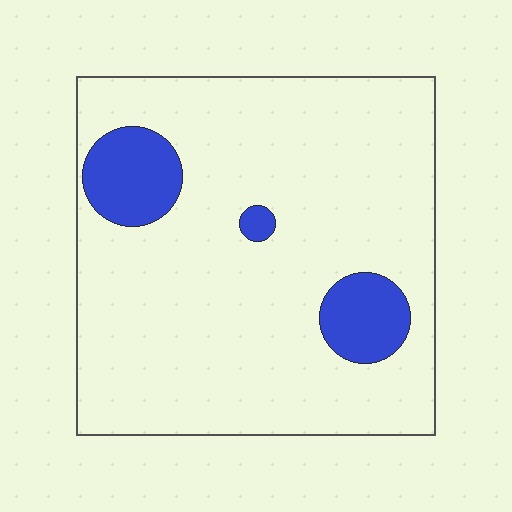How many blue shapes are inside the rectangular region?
3.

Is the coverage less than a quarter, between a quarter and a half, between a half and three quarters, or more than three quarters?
Less than a quarter.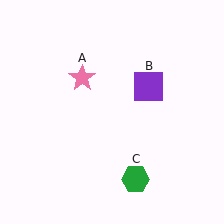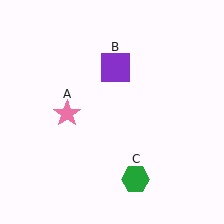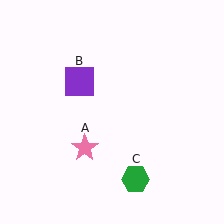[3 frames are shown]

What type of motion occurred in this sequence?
The pink star (object A), purple square (object B) rotated counterclockwise around the center of the scene.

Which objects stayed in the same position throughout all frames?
Green hexagon (object C) remained stationary.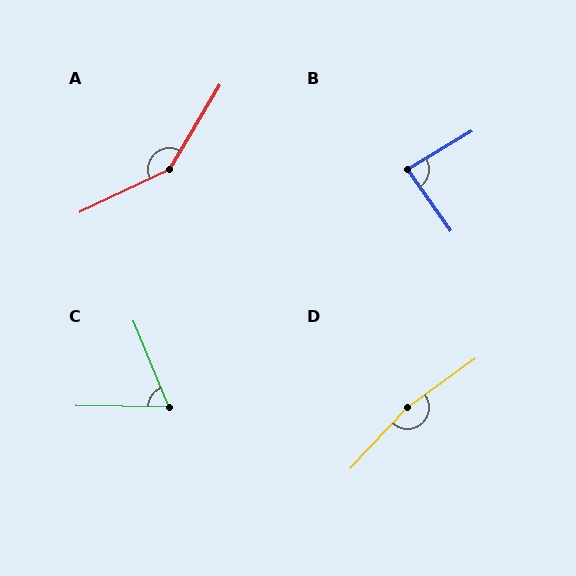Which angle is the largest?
D, at approximately 169 degrees.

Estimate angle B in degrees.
Approximately 86 degrees.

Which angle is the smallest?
C, at approximately 66 degrees.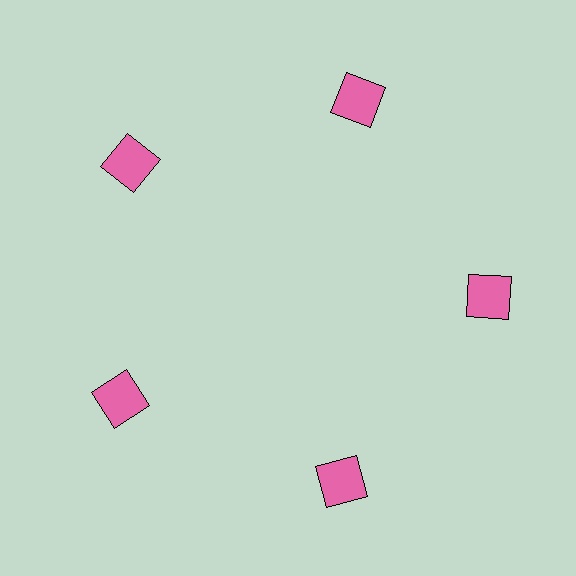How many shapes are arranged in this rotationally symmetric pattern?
There are 5 shapes, arranged in 5 groups of 1.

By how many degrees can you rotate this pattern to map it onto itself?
The pattern maps onto itself every 72 degrees of rotation.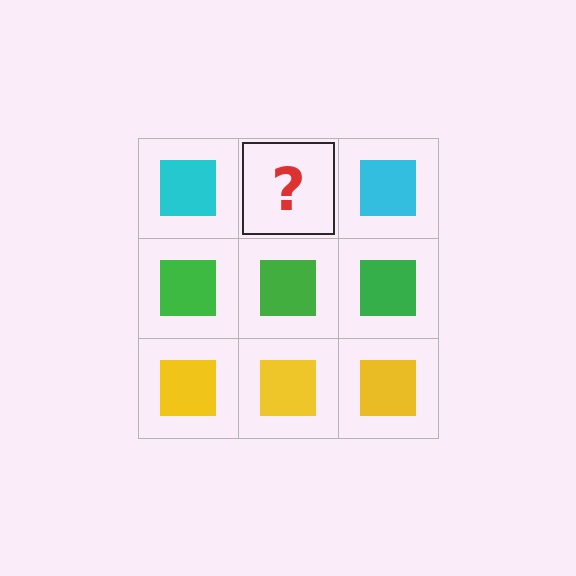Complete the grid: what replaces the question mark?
The question mark should be replaced with a cyan square.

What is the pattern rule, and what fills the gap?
The rule is that each row has a consistent color. The gap should be filled with a cyan square.